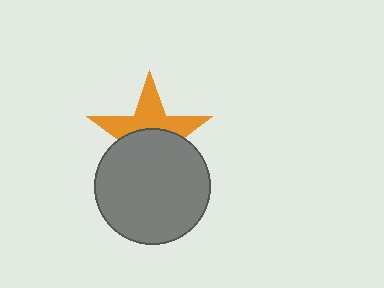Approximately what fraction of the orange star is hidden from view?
Roughly 53% of the orange star is hidden behind the gray circle.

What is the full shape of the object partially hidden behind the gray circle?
The partially hidden object is an orange star.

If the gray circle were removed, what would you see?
You would see the complete orange star.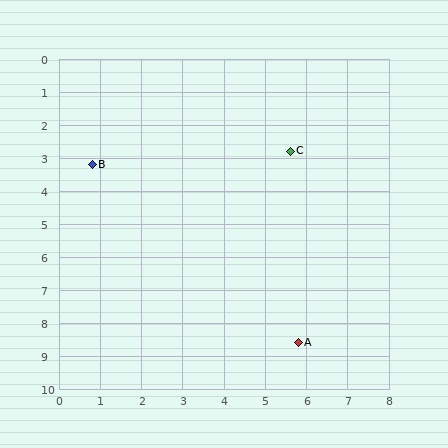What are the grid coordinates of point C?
Point C is at approximately (5.6, 2.8).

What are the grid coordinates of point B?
Point B is at approximately (0.8, 3.2).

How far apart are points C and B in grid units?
Points C and B are about 4.8 grid units apart.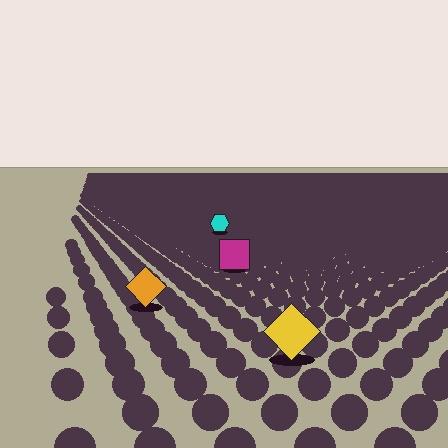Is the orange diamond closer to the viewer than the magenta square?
Yes. The orange diamond is closer — you can tell from the texture gradient: the ground texture is coarser near it.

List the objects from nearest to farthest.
From nearest to farthest: the yellow diamond, the orange diamond, the magenta square, the cyan hexagon.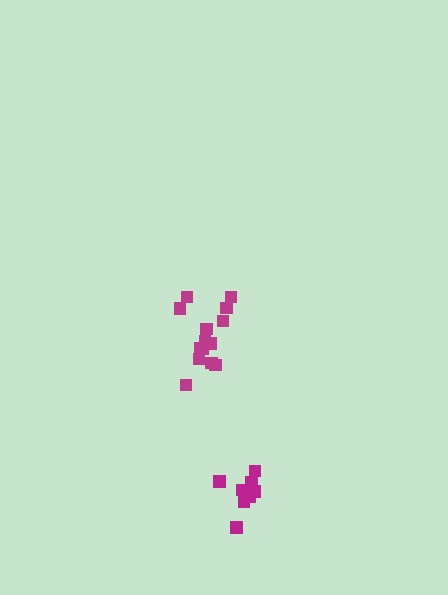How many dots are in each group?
Group 1: 9 dots, Group 2: 14 dots (23 total).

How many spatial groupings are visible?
There are 2 spatial groupings.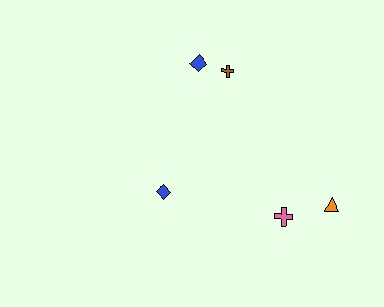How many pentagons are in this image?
There are no pentagons.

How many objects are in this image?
There are 5 objects.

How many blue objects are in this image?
There are 2 blue objects.